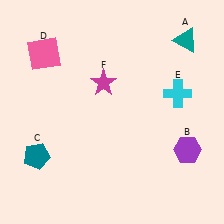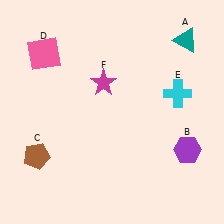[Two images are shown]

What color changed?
The pentagon (C) changed from teal in Image 1 to brown in Image 2.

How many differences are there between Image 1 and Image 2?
There is 1 difference between the two images.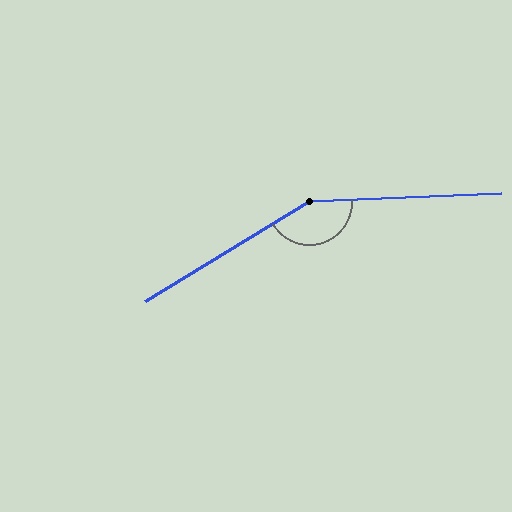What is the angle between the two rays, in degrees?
Approximately 151 degrees.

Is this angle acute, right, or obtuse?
It is obtuse.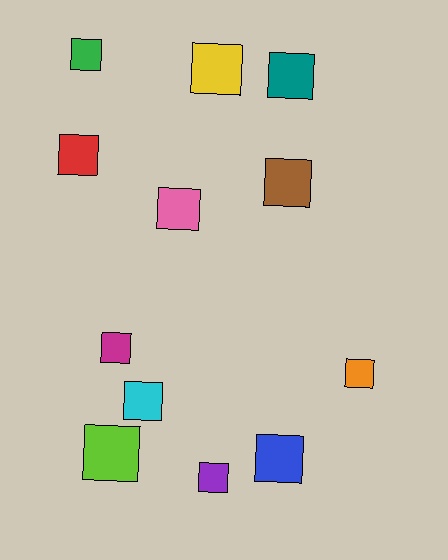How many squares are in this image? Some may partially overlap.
There are 12 squares.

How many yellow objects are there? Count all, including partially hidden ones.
There is 1 yellow object.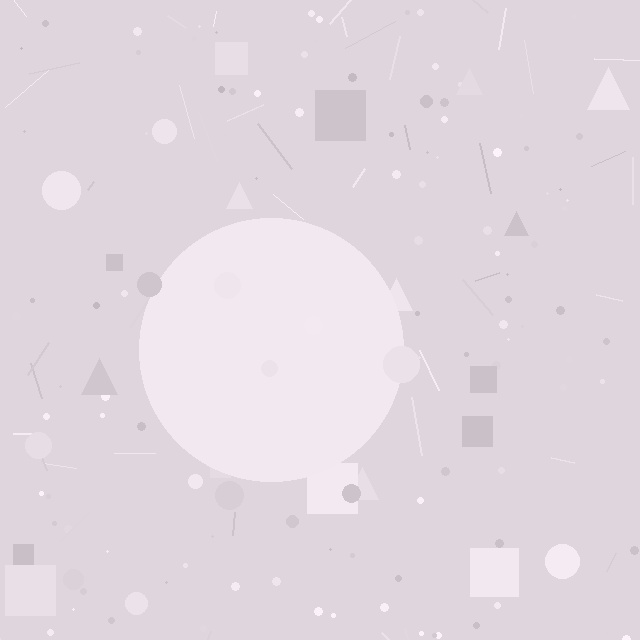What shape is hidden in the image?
A circle is hidden in the image.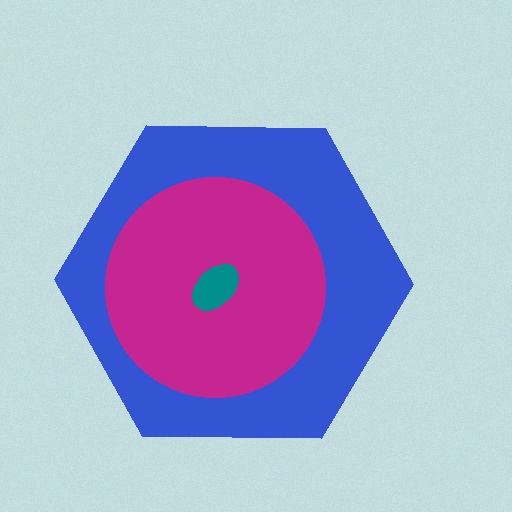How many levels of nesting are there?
3.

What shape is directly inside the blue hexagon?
The magenta circle.